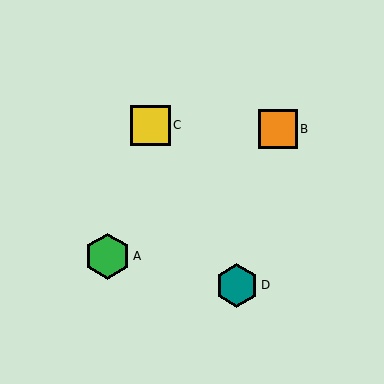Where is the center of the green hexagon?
The center of the green hexagon is at (107, 256).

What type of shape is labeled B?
Shape B is an orange square.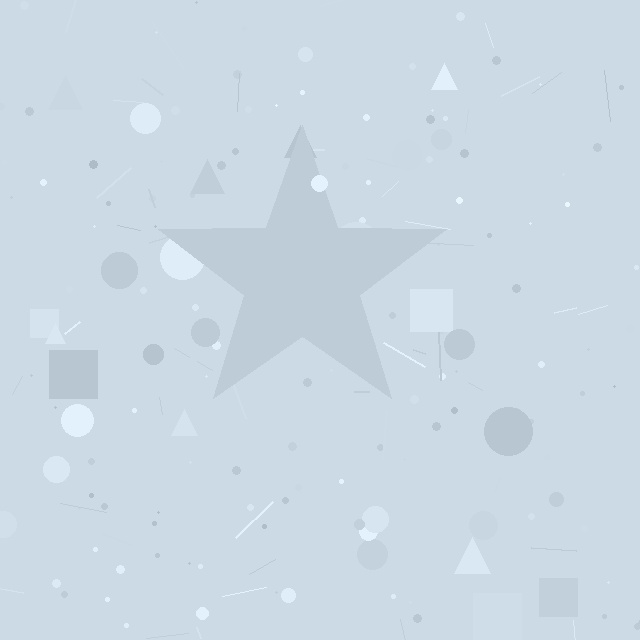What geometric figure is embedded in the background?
A star is embedded in the background.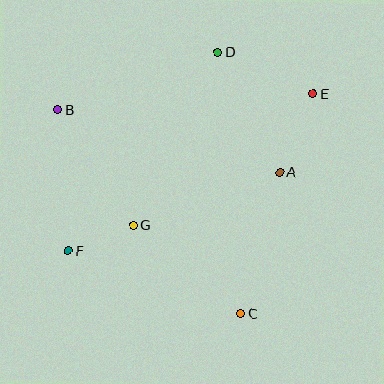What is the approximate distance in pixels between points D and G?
The distance between D and G is approximately 193 pixels.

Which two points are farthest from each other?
Points E and F are farthest from each other.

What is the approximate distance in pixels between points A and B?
The distance between A and B is approximately 231 pixels.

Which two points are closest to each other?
Points F and G are closest to each other.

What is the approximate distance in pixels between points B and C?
The distance between B and C is approximately 274 pixels.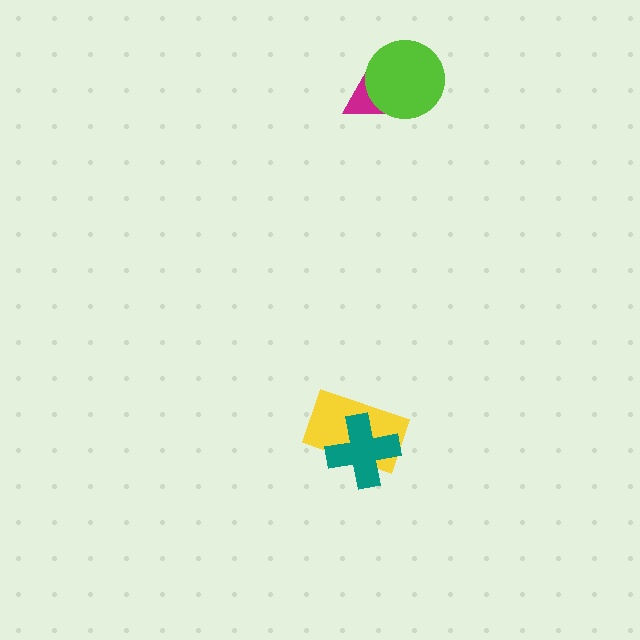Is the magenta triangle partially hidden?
Yes, it is partially covered by another shape.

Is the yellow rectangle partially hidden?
Yes, it is partially covered by another shape.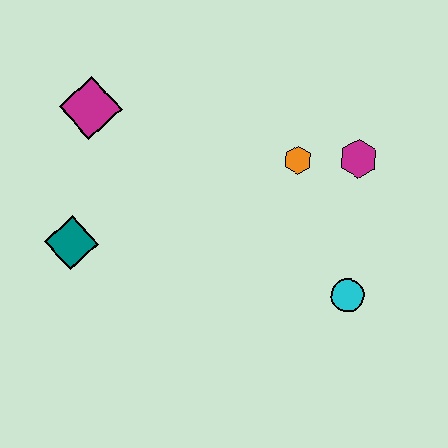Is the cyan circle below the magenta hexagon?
Yes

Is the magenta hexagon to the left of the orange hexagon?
No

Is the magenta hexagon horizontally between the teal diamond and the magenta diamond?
No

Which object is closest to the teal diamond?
The magenta diamond is closest to the teal diamond.